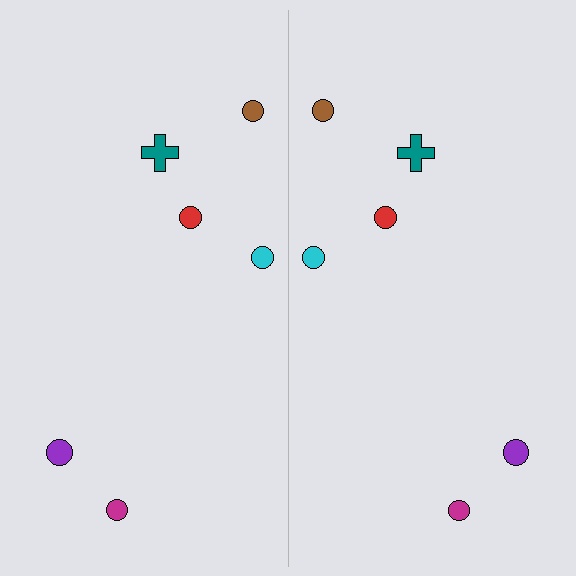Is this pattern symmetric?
Yes, this pattern has bilateral (reflection) symmetry.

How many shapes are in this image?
There are 12 shapes in this image.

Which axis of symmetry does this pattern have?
The pattern has a vertical axis of symmetry running through the center of the image.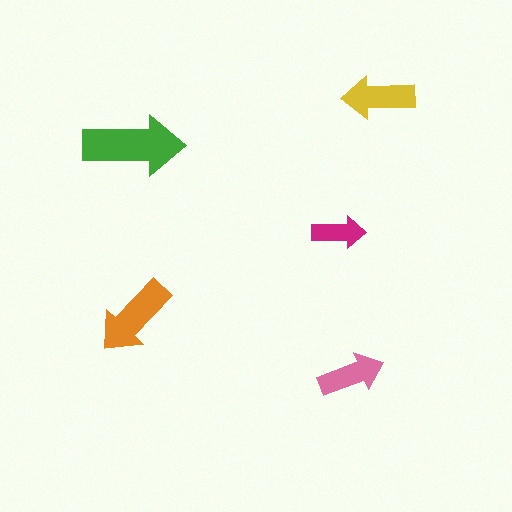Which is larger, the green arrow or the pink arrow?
The green one.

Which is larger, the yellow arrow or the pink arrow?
The yellow one.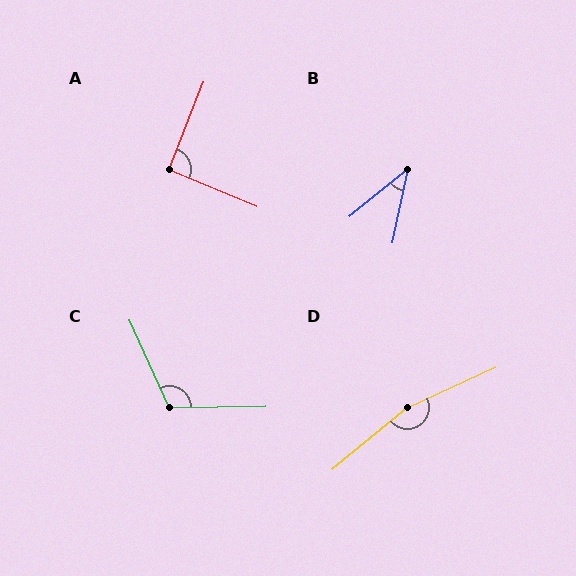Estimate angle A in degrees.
Approximately 91 degrees.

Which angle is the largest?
D, at approximately 165 degrees.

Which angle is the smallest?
B, at approximately 40 degrees.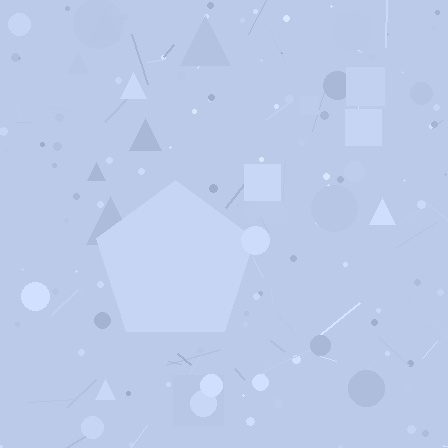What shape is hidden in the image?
A pentagon is hidden in the image.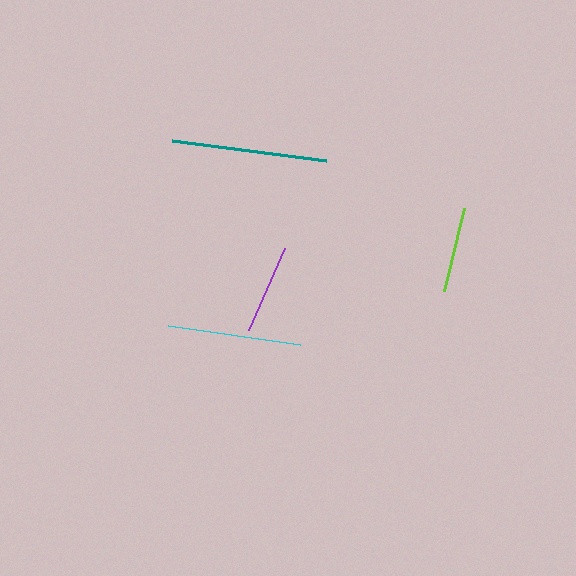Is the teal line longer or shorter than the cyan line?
The teal line is longer than the cyan line.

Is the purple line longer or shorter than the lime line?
The purple line is longer than the lime line.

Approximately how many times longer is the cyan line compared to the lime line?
The cyan line is approximately 1.6 times the length of the lime line.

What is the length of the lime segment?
The lime segment is approximately 84 pixels long.